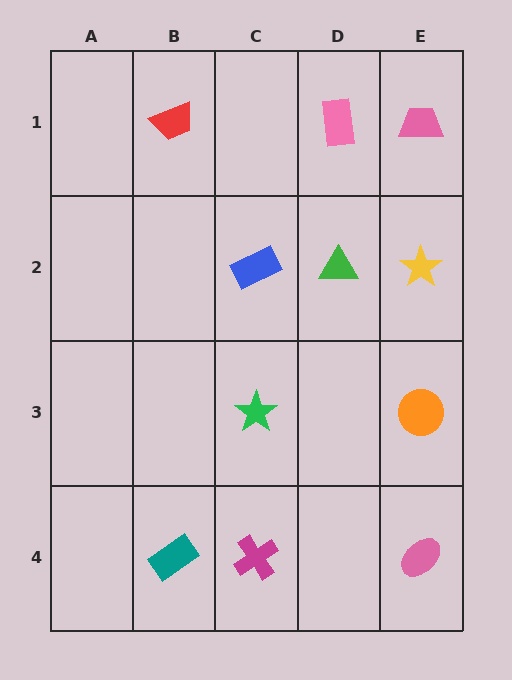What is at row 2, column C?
A blue rectangle.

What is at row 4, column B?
A teal rectangle.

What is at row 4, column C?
A magenta cross.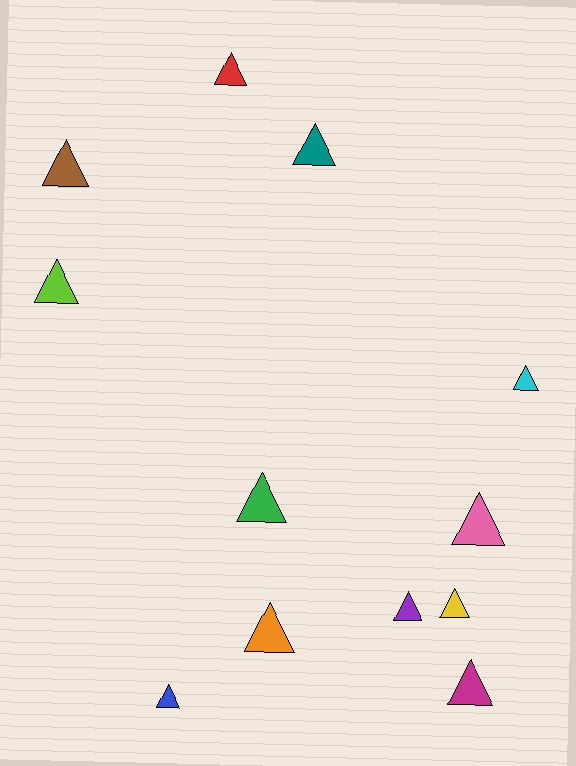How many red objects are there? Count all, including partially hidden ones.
There is 1 red object.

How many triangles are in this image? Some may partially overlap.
There are 12 triangles.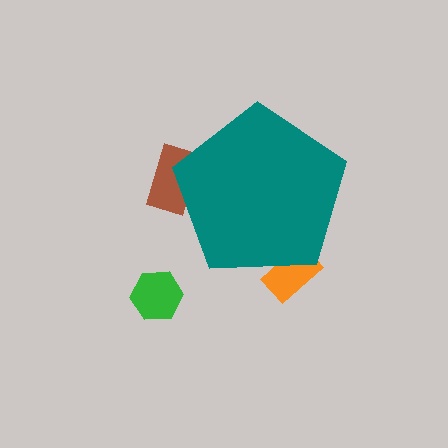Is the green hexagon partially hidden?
No, the green hexagon is fully visible.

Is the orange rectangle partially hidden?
Yes, the orange rectangle is partially hidden behind the teal pentagon.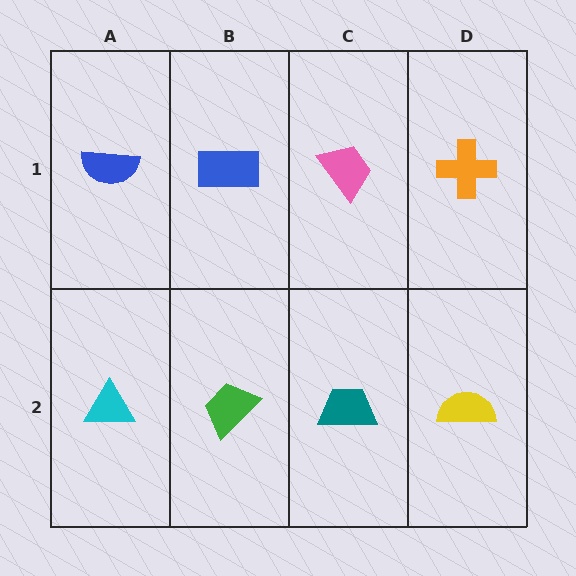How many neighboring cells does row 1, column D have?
2.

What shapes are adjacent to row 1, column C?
A teal trapezoid (row 2, column C), a blue rectangle (row 1, column B), an orange cross (row 1, column D).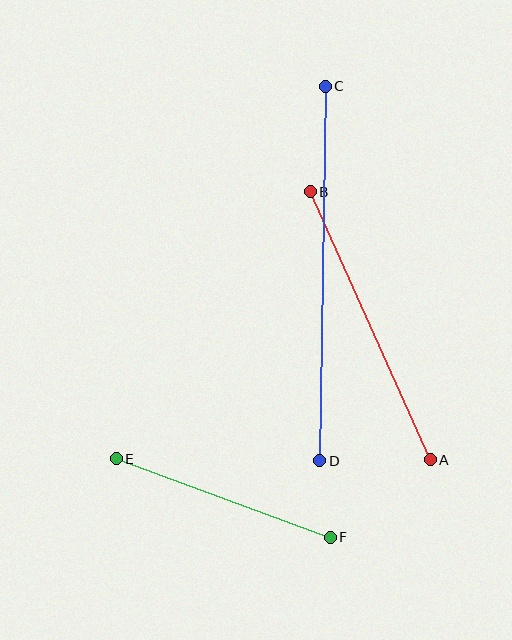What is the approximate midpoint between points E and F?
The midpoint is at approximately (223, 498) pixels.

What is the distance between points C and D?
The distance is approximately 375 pixels.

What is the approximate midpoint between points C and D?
The midpoint is at approximately (323, 274) pixels.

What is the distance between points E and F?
The distance is approximately 228 pixels.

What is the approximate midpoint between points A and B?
The midpoint is at approximately (370, 326) pixels.